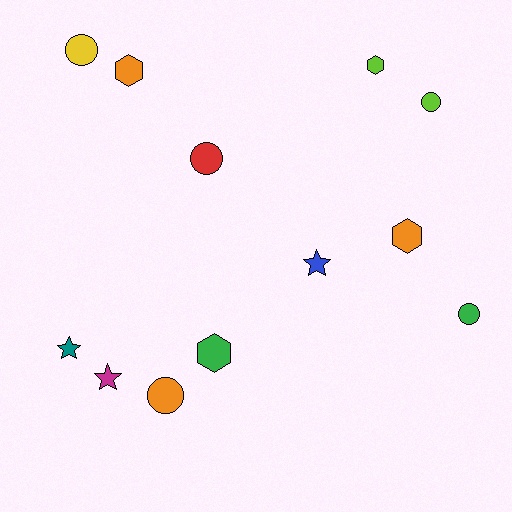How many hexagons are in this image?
There are 4 hexagons.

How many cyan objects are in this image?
There are no cyan objects.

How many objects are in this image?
There are 12 objects.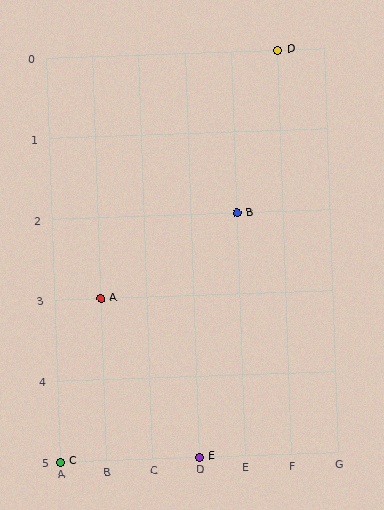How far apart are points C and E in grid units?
Points C and E are 3 columns apart.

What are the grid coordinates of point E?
Point E is at grid coordinates (D, 5).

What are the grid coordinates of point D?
Point D is at grid coordinates (F, 0).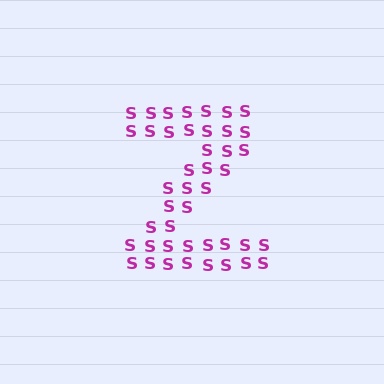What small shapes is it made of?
It is made of small letter S's.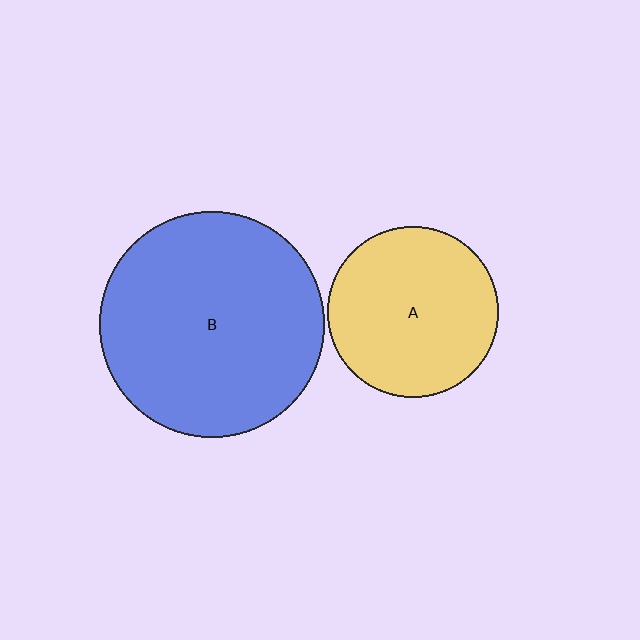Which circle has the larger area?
Circle B (blue).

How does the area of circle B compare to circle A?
Approximately 1.7 times.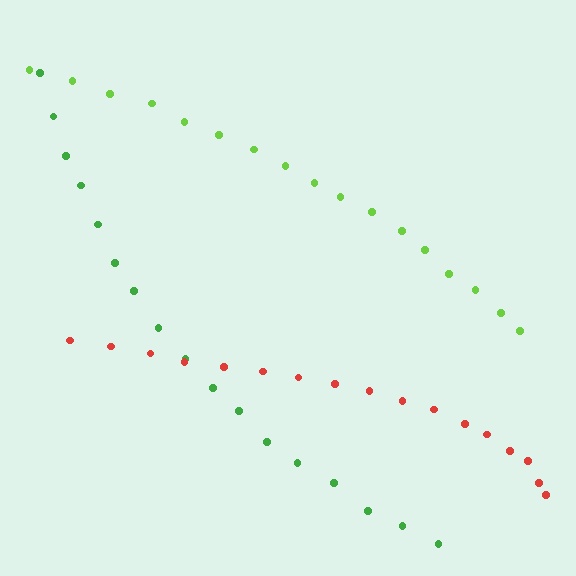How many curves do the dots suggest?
There are 3 distinct paths.